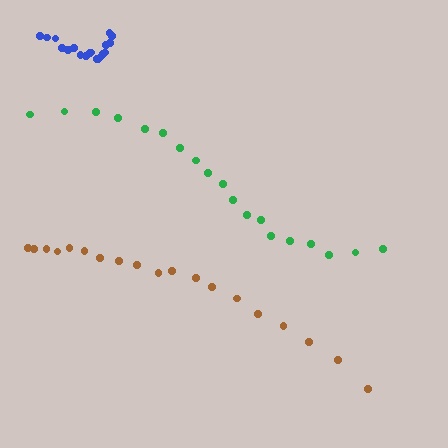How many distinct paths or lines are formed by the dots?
There are 3 distinct paths.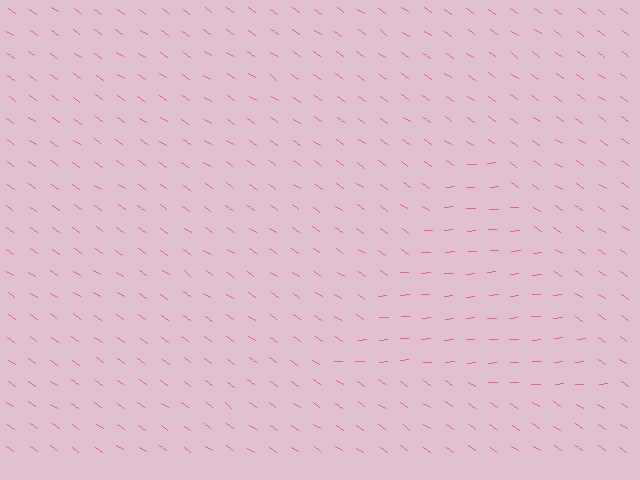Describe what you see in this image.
The image is filled with small pink line segments. A triangle region in the image has lines oriented differently from the surrounding lines, creating a visible texture boundary.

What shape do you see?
I see a triangle.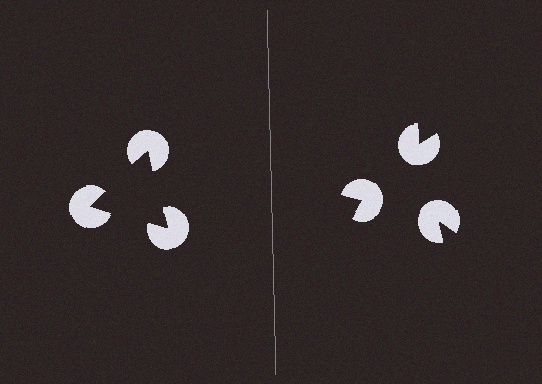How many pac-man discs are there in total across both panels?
6 — 3 on each side.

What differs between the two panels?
The pac-man discs are positioned identically on both sides; only the wedge orientations differ. On the left they align to a triangle; on the right they are misaligned.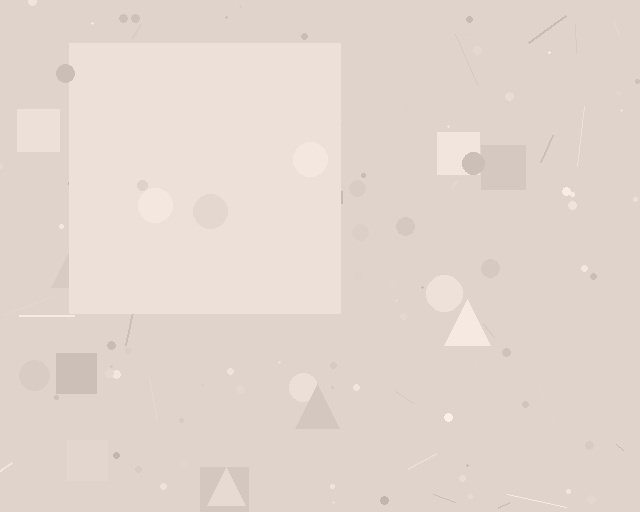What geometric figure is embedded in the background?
A square is embedded in the background.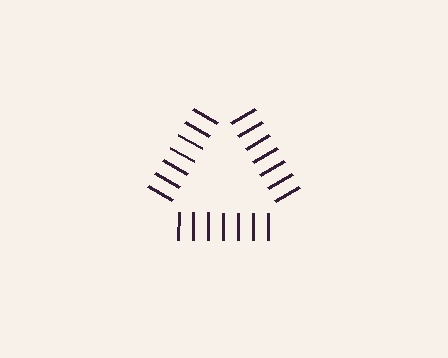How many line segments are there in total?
21 — 7 along each of the 3 edges.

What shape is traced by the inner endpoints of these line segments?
An illusory triangle — the line segments terminate on its edges but no continuous stroke is drawn.